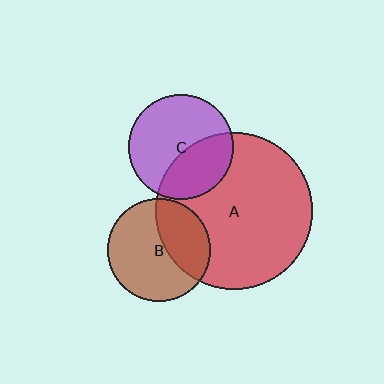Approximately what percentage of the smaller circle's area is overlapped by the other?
Approximately 40%.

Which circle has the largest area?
Circle A (red).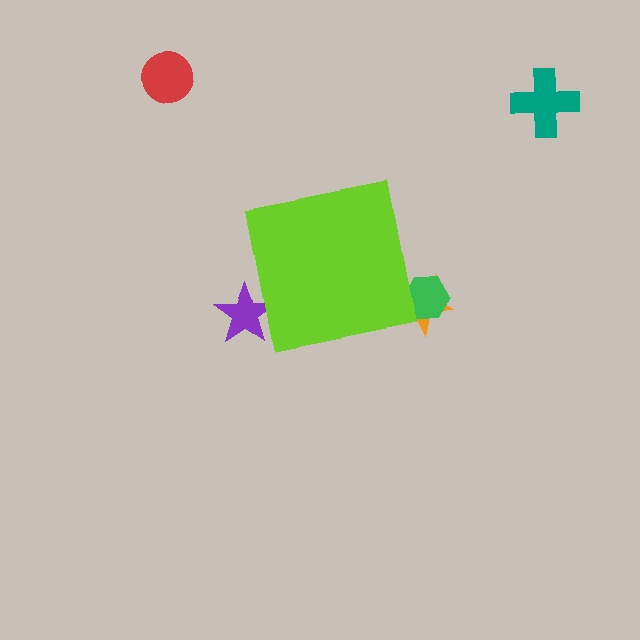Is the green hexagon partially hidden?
Yes, the green hexagon is partially hidden behind the lime square.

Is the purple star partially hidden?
Yes, the purple star is partially hidden behind the lime square.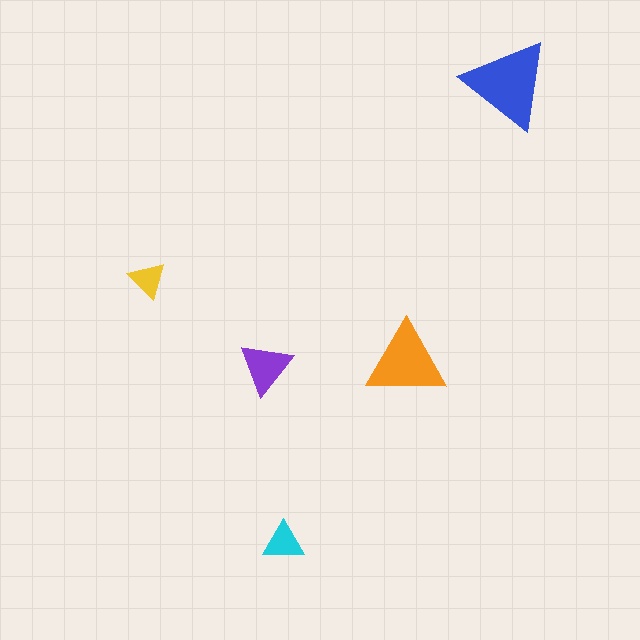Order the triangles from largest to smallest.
the blue one, the orange one, the purple one, the cyan one, the yellow one.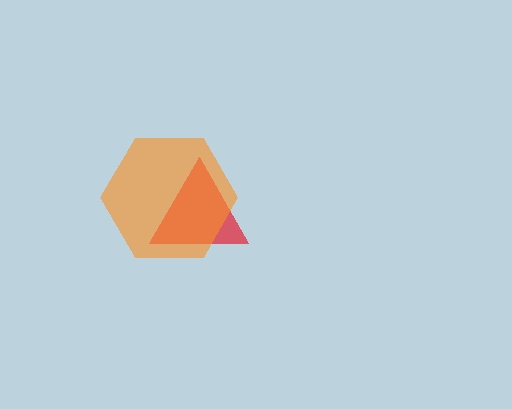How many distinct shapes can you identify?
There are 2 distinct shapes: a red triangle, an orange hexagon.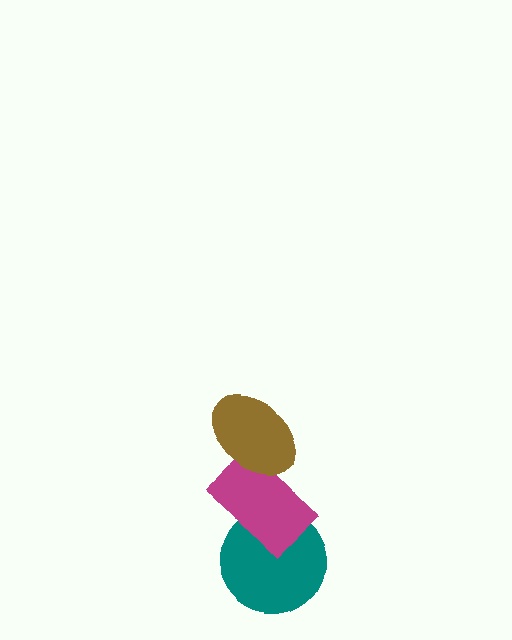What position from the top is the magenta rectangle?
The magenta rectangle is 2nd from the top.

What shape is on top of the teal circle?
The magenta rectangle is on top of the teal circle.